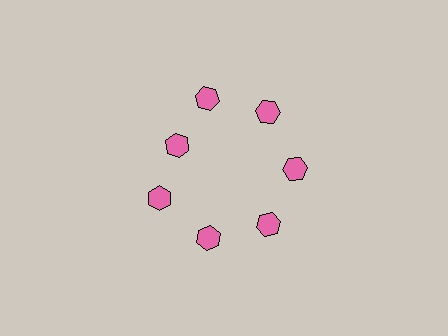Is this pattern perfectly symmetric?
No. The 7 pink hexagons are arranged in a ring, but one element near the 10 o'clock position is pulled inward toward the center, breaking the 7-fold rotational symmetry.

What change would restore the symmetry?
The symmetry would be restored by moving it outward, back onto the ring so that all 7 hexagons sit at equal angles and equal distance from the center.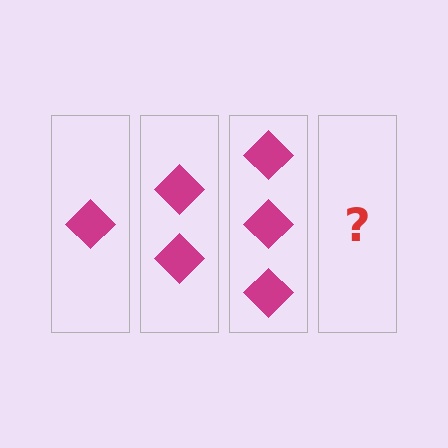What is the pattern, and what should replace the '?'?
The pattern is that each step adds one more diamond. The '?' should be 4 diamonds.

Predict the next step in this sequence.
The next step is 4 diamonds.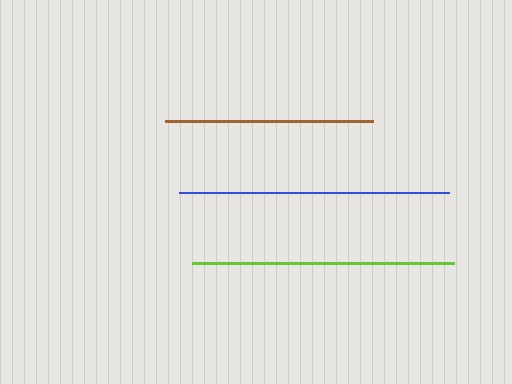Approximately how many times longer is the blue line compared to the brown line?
The blue line is approximately 1.3 times the length of the brown line.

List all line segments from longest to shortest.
From longest to shortest: blue, lime, brown.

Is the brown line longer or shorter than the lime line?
The lime line is longer than the brown line.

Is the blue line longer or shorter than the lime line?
The blue line is longer than the lime line.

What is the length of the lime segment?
The lime segment is approximately 262 pixels long.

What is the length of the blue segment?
The blue segment is approximately 270 pixels long.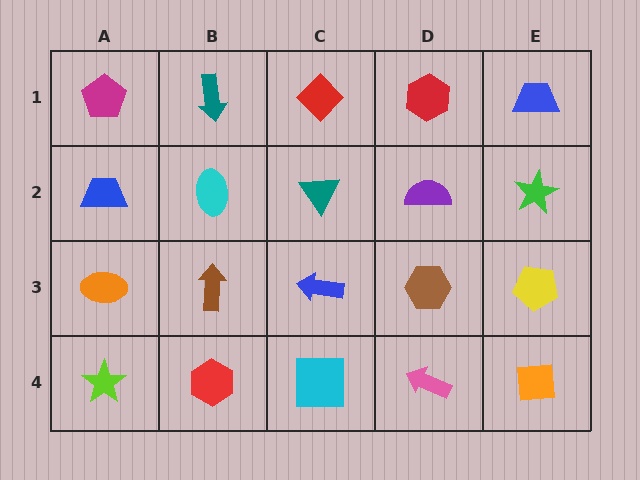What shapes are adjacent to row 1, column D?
A purple semicircle (row 2, column D), a red diamond (row 1, column C), a blue trapezoid (row 1, column E).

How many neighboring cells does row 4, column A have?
2.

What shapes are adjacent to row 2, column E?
A blue trapezoid (row 1, column E), a yellow pentagon (row 3, column E), a purple semicircle (row 2, column D).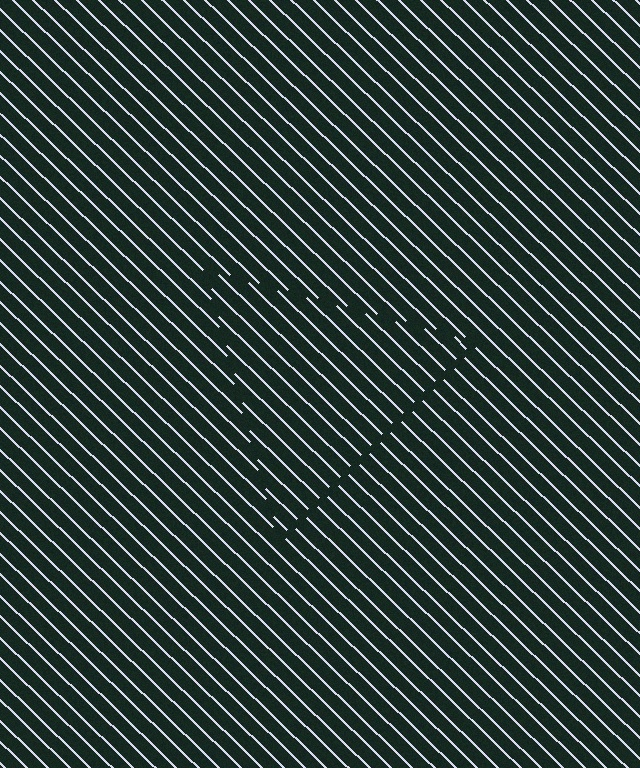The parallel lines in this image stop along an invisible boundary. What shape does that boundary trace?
An illusory triangle. The interior of the shape contains the same grating, shifted by half a period — the contour is defined by the phase discontinuity where line-ends from the inner and outer gratings abut.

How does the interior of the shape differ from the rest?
The interior of the shape contains the same grating, shifted by half a period — the contour is defined by the phase discontinuity where line-ends from the inner and outer gratings abut.